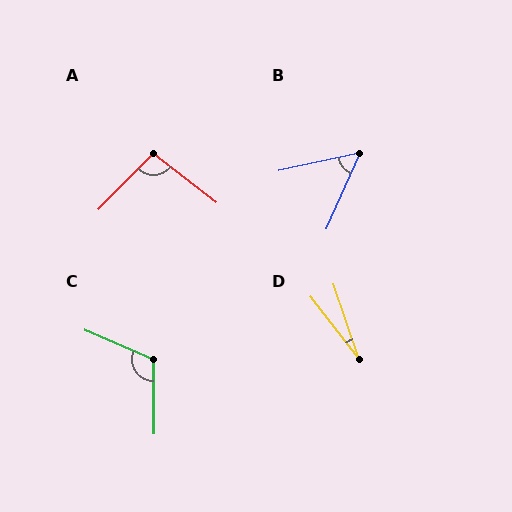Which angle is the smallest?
D, at approximately 19 degrees.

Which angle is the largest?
C, at approximately 114 degrees.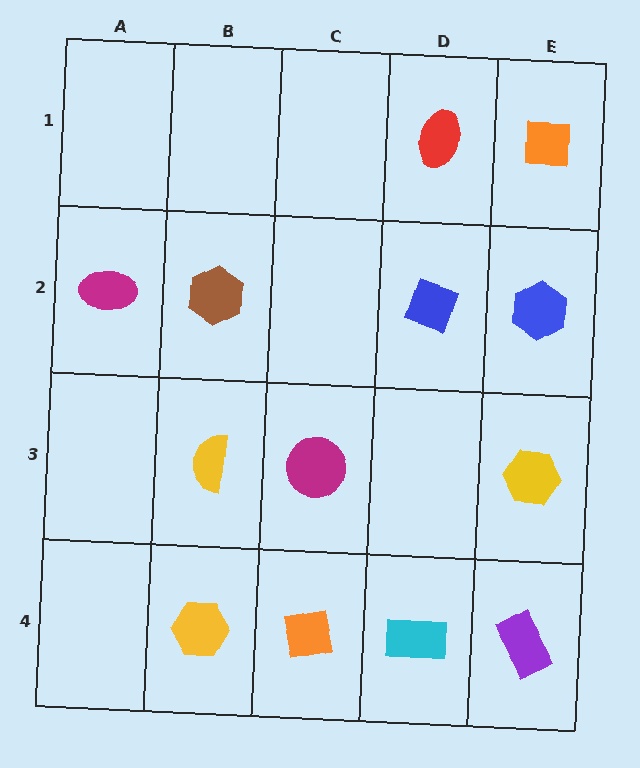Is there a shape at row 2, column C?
No, that cell is empty.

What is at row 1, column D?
A red ellipse.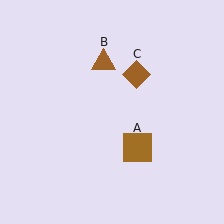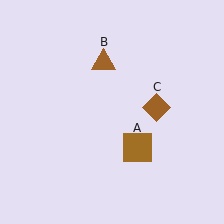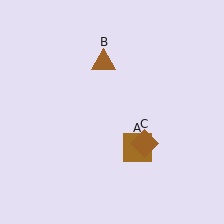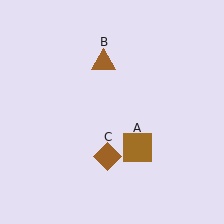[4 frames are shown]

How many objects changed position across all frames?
1 object changed position: brown diamond (object C).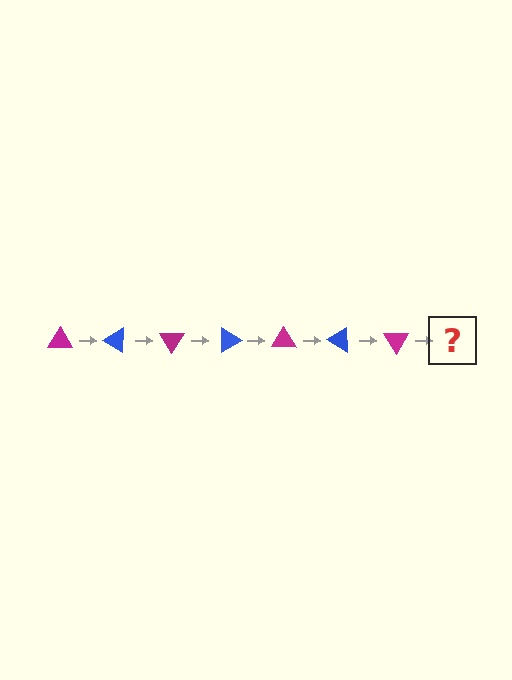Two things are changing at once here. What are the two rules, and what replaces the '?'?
The two rules are that it rotates 30 degrees each step and the color cycles through magenta and blue. The '?' should be a blue triangle, rotated 210 degrees from the start.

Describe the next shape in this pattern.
It should be a blue triangle, rotated 210 degrees from the start.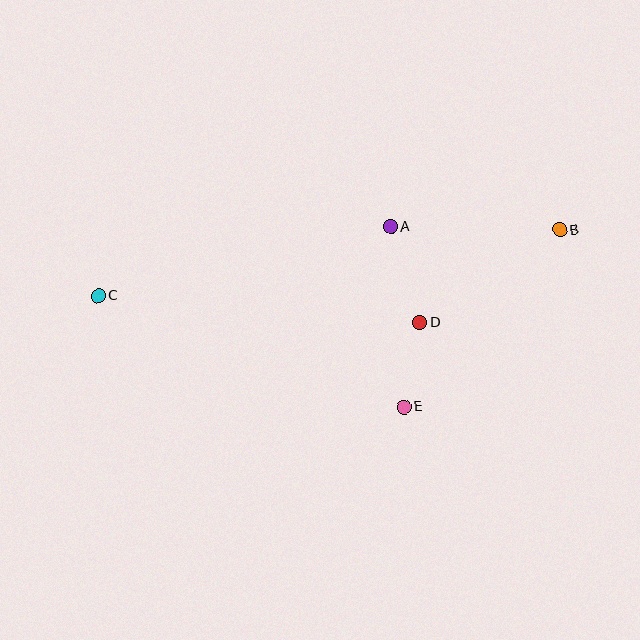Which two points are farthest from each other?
Points B and C are farthest from each other.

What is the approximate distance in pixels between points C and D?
The distance between C and D is approximately 322 pixels.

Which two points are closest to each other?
Points D and E are closest to each other.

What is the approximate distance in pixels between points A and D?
The distance between A and D is approximately 100 pixels.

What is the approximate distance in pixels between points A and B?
The distance between A and B is approximately 169 pixels.